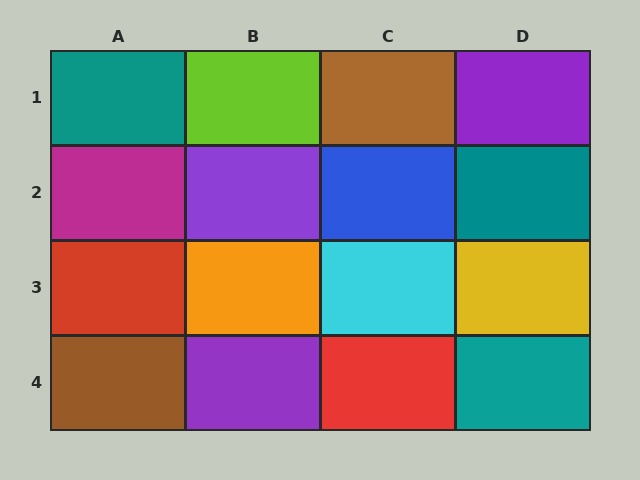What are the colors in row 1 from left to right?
Teal, lime, brown, purple.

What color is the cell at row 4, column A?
Brown.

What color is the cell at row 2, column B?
Purple.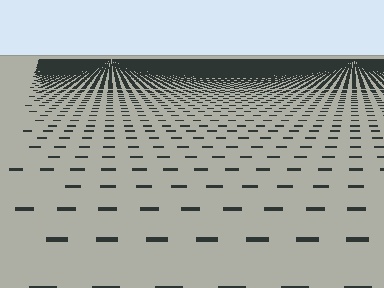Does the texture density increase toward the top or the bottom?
Density increases toward the top.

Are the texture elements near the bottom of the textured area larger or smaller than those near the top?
Larger. Near the bottom, elements are closer to the viewer and appear at a bigger on-screen size.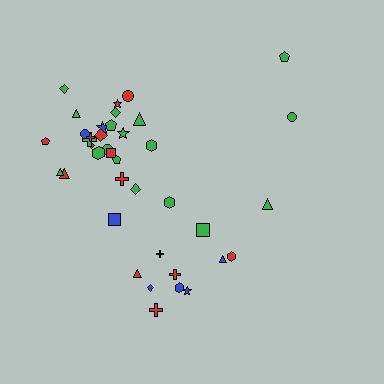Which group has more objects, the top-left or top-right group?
The top-left group.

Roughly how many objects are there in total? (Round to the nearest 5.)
Roughly 40 objects in total.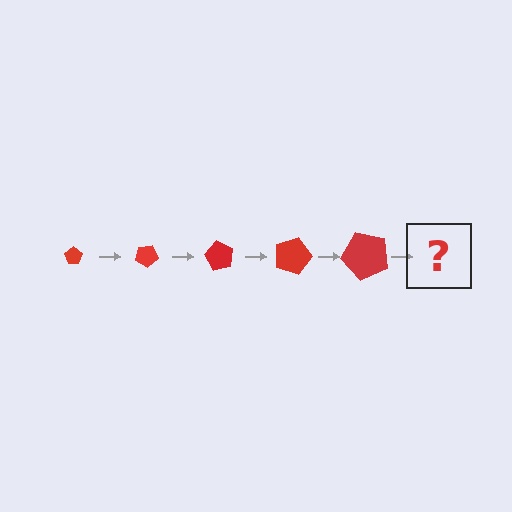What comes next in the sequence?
The next element should be a pentagon, larger than the previous one and rotated 150 degrees from the start.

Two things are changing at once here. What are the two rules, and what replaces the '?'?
The two rules are that the pentagon grows larger each step and it rotates 30 degrees each step. The '?' should be a pentagon, larger than the previous one and rotated 150 degrees from the start.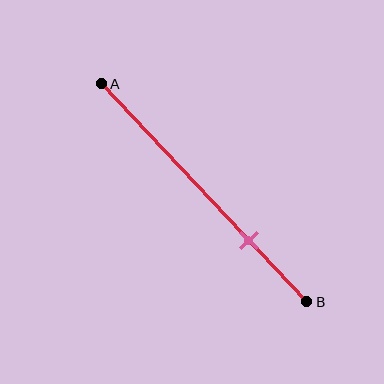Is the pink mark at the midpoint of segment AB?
No, the mark is at about 70% from A, not at the 50% midpoint.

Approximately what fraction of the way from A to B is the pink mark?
The pink mark is approximately 70% of the way from A to B.